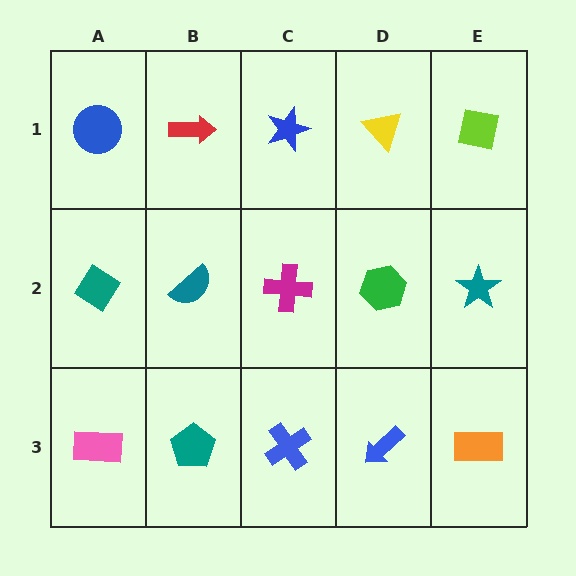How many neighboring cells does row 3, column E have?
2.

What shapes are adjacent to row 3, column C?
A magenta cross (row 2, column C), a teal pentagon (row 3, column B), a blue arrow (row 3, column D).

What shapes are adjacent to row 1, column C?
A magenta cross (row 2, column C), a red arrow (row 1, column B), a yellow triangle (row 1, column D).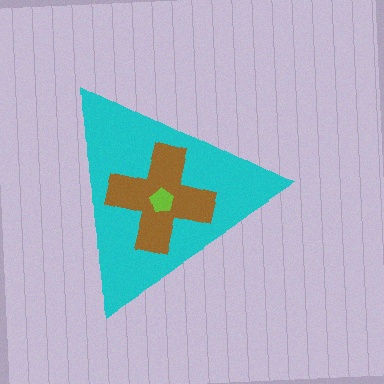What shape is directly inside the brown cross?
The lime pentagon.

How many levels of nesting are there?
3.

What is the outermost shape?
The cyan triangle.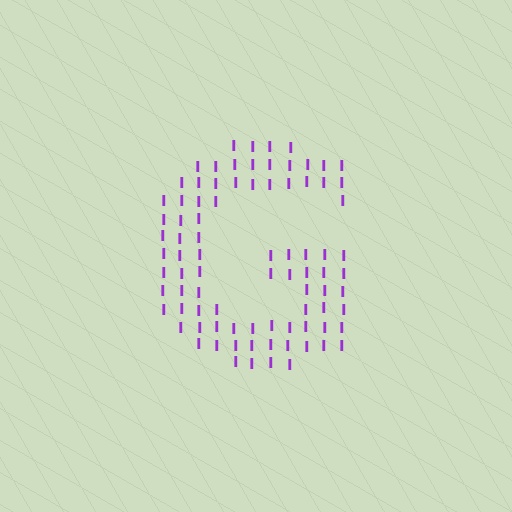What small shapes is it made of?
It is made of small letter I's.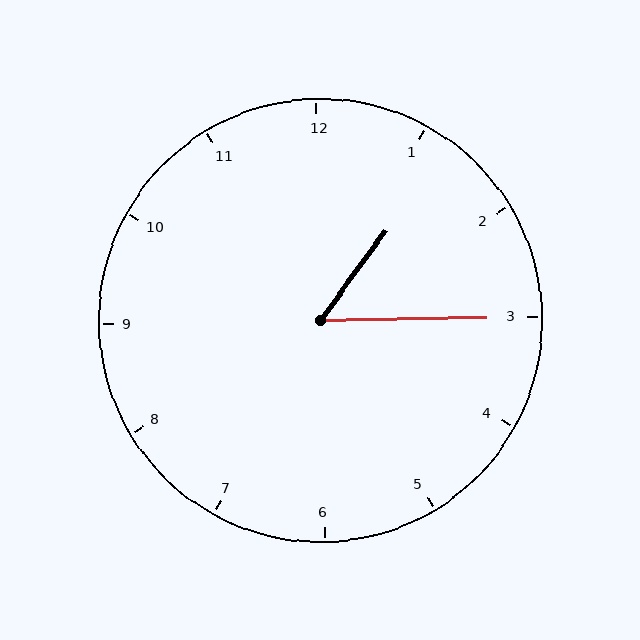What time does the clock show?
1:15.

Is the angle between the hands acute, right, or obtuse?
It is acute.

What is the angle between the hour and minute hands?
Approximately 52 degrees.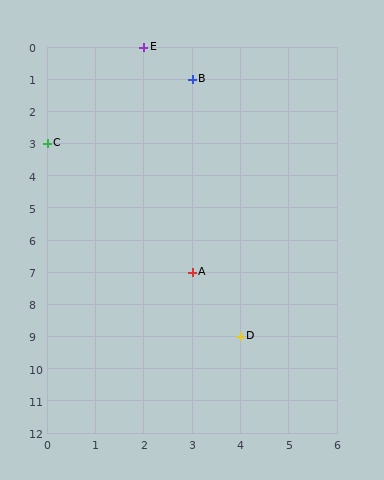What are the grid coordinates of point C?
Point C is at grid coordinates (0, 3).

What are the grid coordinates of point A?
Point A is at grid coordinates (3, 7).